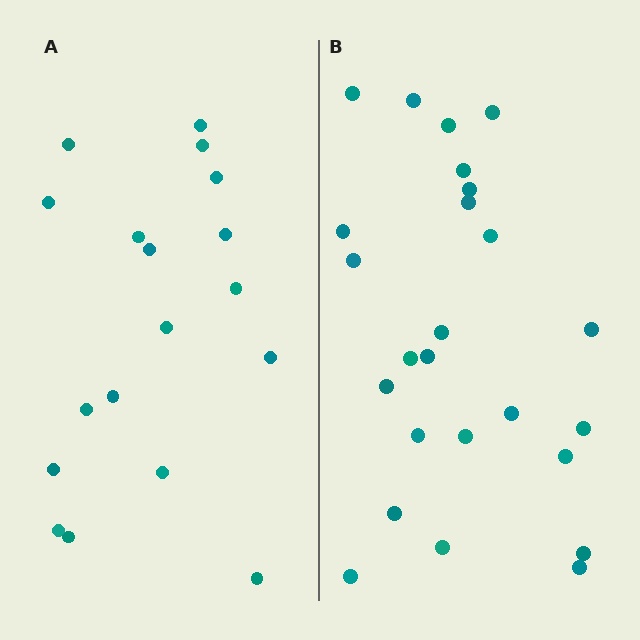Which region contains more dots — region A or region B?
Region B (the right region) has more dots.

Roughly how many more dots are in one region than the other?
Region B has roughly 8 or so more dots than region A.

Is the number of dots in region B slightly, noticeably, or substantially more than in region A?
Region B has noticeably more, but not dramatically so. The ratio is roughly 1.4 to 1.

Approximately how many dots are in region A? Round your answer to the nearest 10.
About 20 dots. (The exact count is 18, which rounds to 20.)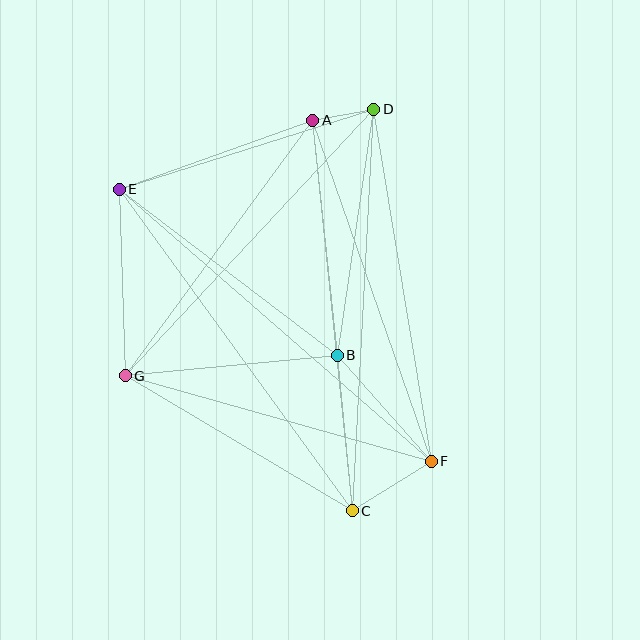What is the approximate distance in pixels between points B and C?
The distance between B and C is approximately 157 pixels.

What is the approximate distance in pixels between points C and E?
The distance between C and E is approximately 397 pixels.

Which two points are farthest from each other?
Points E and F are farthest from each other.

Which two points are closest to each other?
Points A and D are closest to each other.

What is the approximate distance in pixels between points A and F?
The distance between A and F is approximately 361 pixels.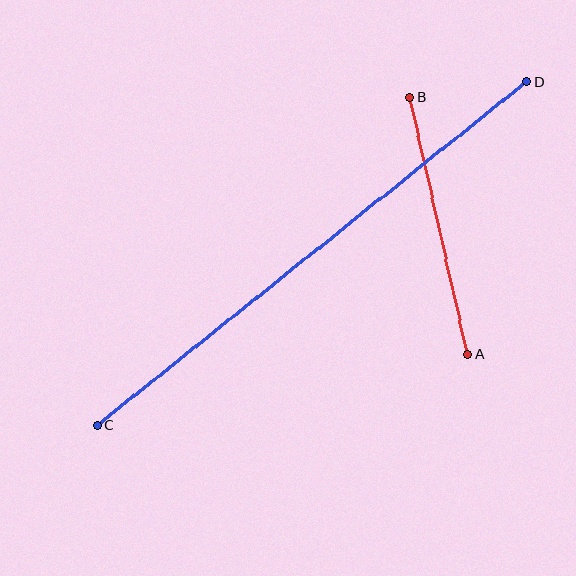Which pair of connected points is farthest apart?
Points C and D are farthest apart.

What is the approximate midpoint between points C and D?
The midpoint is at approximately (312, 254) pixels.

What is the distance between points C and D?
The distance is approximately 551 pixels.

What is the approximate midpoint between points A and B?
The midpoint is at approximately (439, 226) pixels.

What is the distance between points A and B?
The distance is approximately 264 pixels.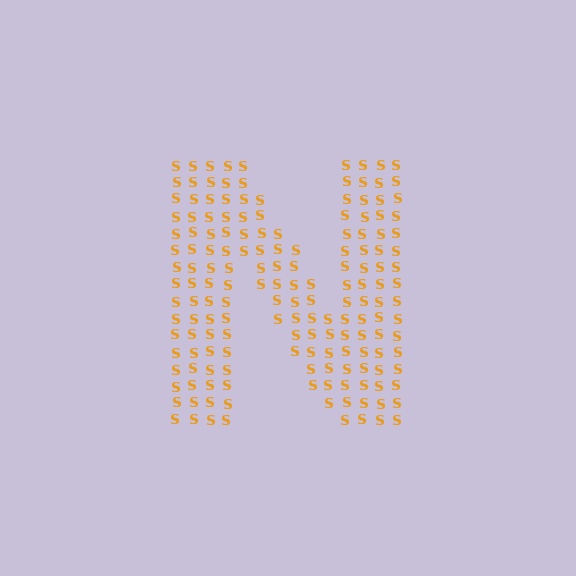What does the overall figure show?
The overall figure shows the letter N.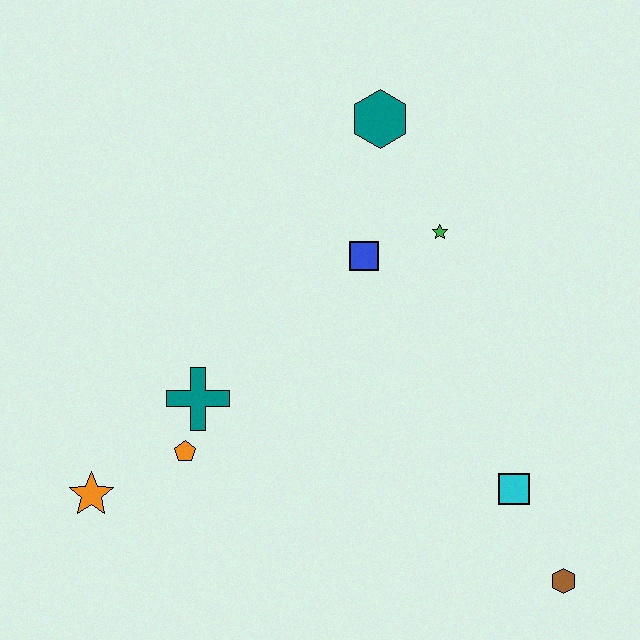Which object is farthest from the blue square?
The brown hexagon is farthest from the blue square.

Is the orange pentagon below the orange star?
No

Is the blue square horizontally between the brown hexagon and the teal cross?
Yes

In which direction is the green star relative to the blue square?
The green star is to the right of the blue square.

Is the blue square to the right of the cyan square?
No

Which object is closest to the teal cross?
The orange pentagon is closest to the teal cross.